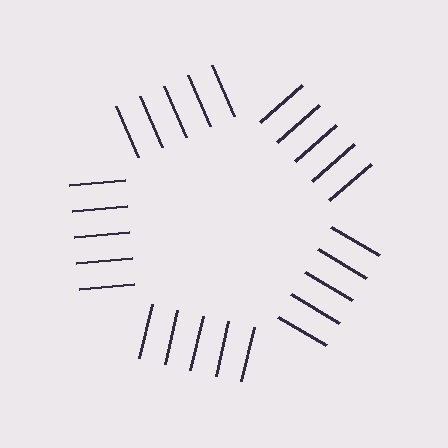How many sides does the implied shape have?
5 sides — the line-ends trace a pentagon.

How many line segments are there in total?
25 — 5 along each of the 5 edges.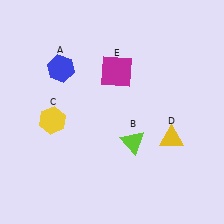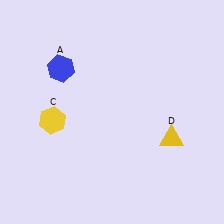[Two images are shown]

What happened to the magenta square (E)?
The magenta square (E) was removed in Image 2. It was in the top-right area of Image 1.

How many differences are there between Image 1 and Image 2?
There are 2 differences between the two images.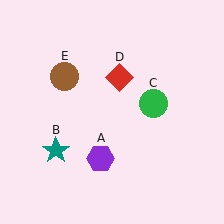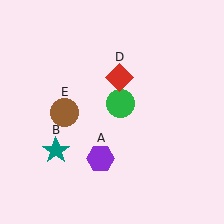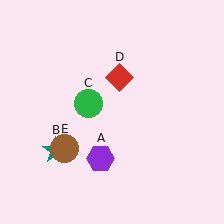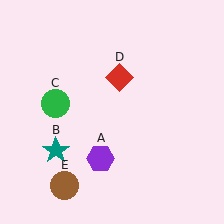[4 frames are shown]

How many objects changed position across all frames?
2 objects changed position: green circle (object C), brown circle (object E).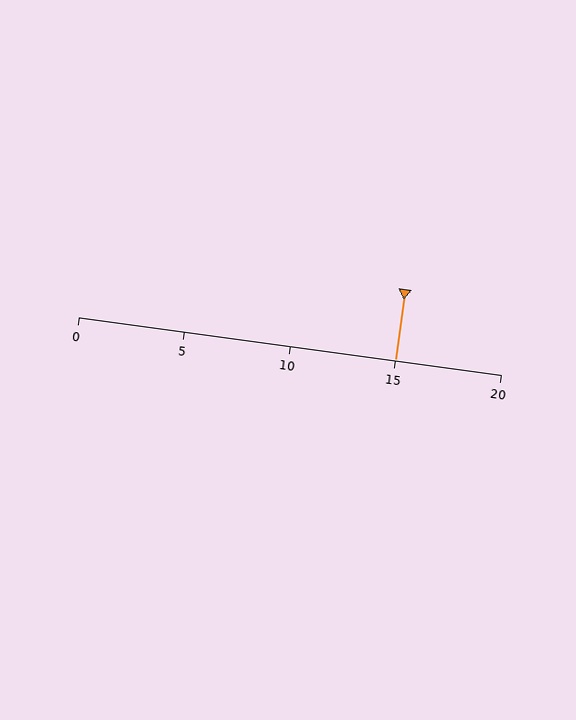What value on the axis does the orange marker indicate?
The marker indicates approximately 15.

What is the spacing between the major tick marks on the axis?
The major ticks are spaced 5 apart.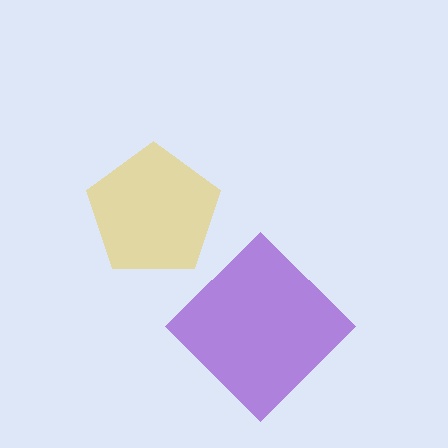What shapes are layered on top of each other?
The layered shapes are: a purple diamond, a yellow pentagon.